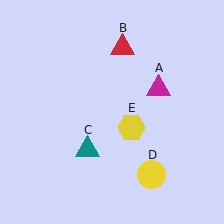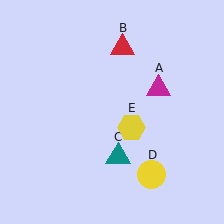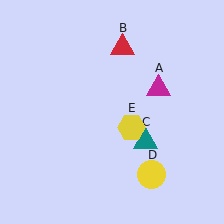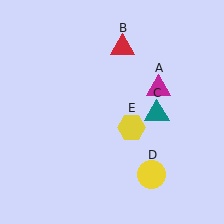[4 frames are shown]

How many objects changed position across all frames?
1 object changed position: teal triangle (object C).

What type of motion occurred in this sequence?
The teal triangle (object C) rotated counterclockwise around the center of the scene.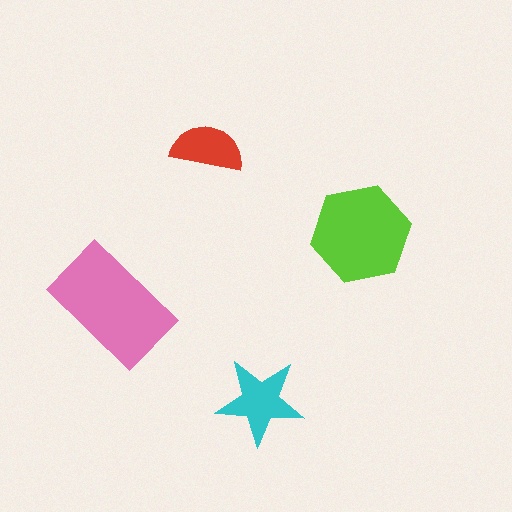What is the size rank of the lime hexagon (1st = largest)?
2nd.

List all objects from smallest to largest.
The red semicircle, the cyan star, the lime hexagon, the pink rectangle.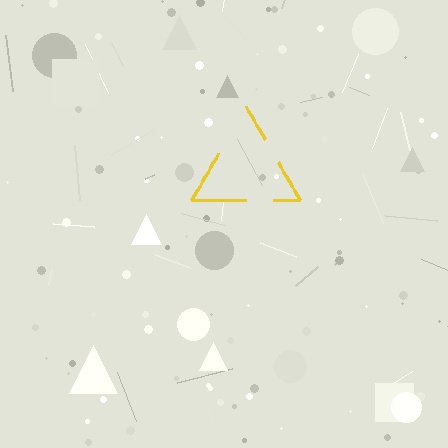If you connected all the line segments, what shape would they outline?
They would outline a triangle.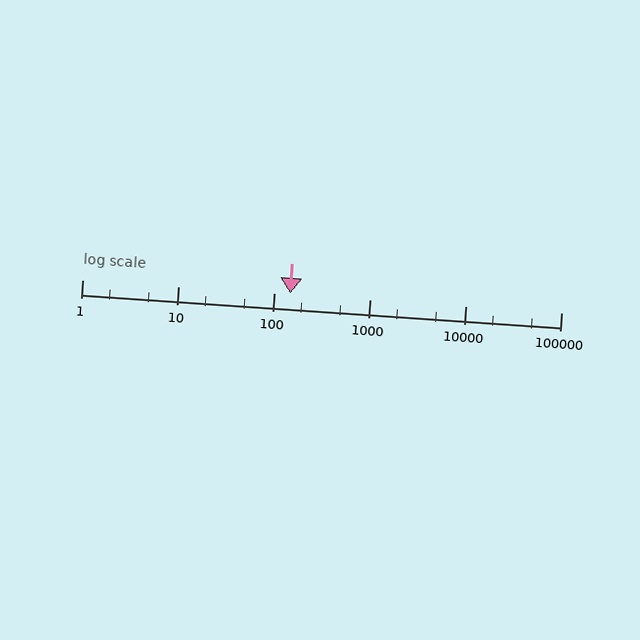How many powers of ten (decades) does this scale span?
The scale spans 5 decades, from 1 to 100000.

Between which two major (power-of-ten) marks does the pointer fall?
The pointer is between 100 and 1000.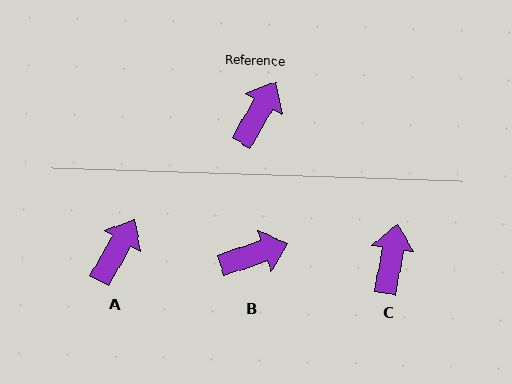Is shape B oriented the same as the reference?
No, it is off by about 42 degrees.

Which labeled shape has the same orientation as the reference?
A.